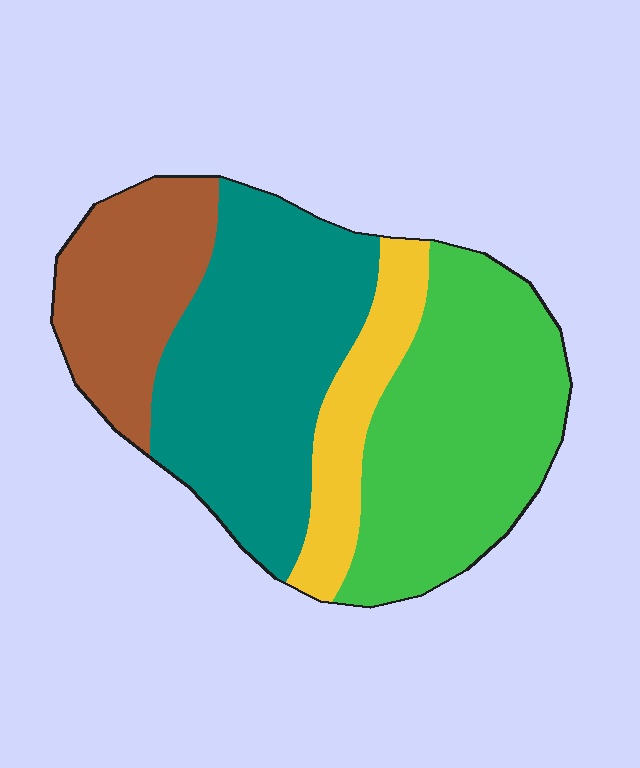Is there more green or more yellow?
Green.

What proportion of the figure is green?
Green takes up about one third (1/3) of the figure.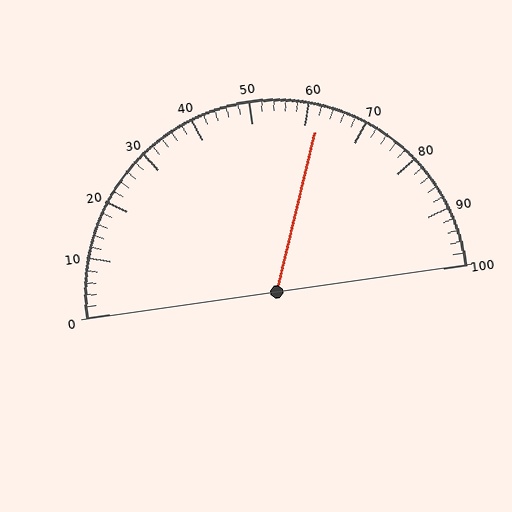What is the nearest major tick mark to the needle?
The nearest major tick mark is 60.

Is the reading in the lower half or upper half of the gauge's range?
The reading is in the upper half of the range (0 to 100).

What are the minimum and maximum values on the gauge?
The gauge ranges from 0 to 100.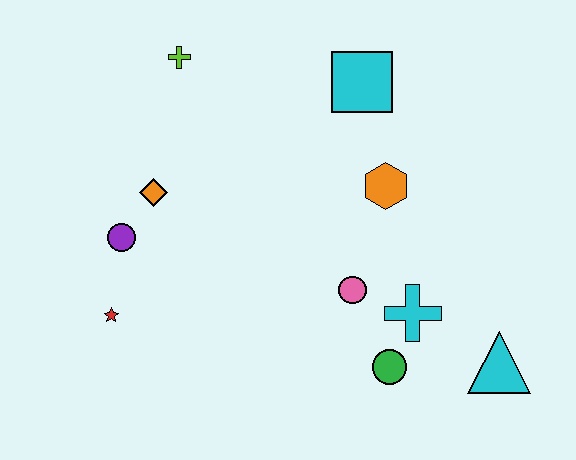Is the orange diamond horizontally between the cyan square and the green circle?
No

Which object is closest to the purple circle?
The orange diamond is closest to the purple circle.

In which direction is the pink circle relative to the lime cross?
The pink circle is below the lime cross.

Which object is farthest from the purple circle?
The cyan triangle is farthest from the purple circle.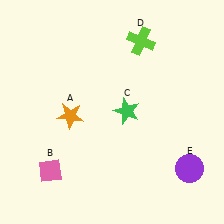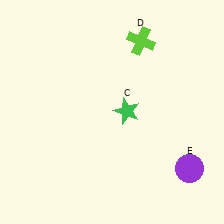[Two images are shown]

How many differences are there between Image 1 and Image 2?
There are 2 differences between the two images.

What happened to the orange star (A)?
The orange star (A) was removed in Image 2. It was in the bottom-left area of Image 1.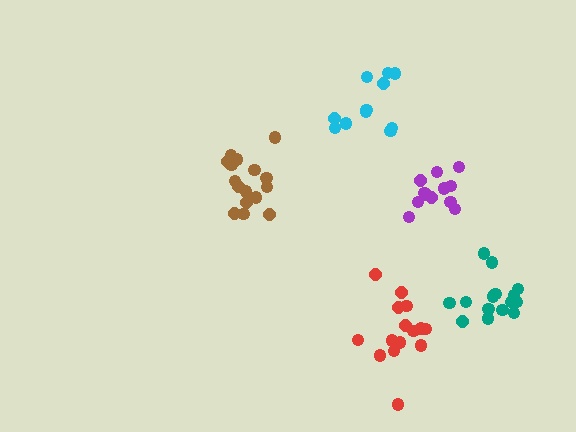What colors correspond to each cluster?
The clusters are colored: teal, purple, red, cyan, brown.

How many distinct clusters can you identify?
There are 5 distinct clusters.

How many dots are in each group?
Group 1: 15 dots, Group 2: 12 dots, Group 3: 15 dots, Group 4: 11 dots, Group 5: 16 dots (69 total).